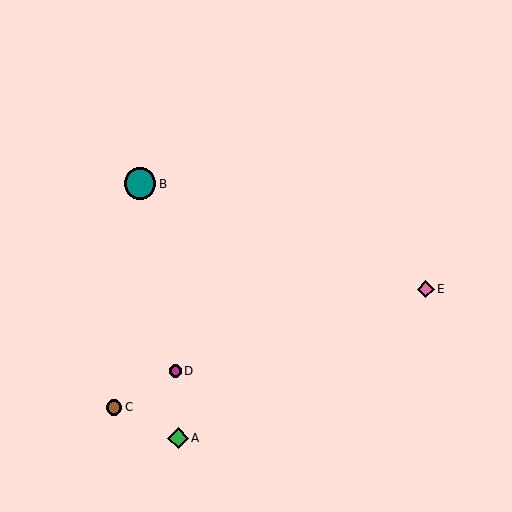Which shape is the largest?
The teal circle (labeled B) is the largest.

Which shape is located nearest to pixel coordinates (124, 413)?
The brown circle (labeled C) at (114, 407) is nearest to that location.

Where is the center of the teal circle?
The center of the teal circle is at (140, 184).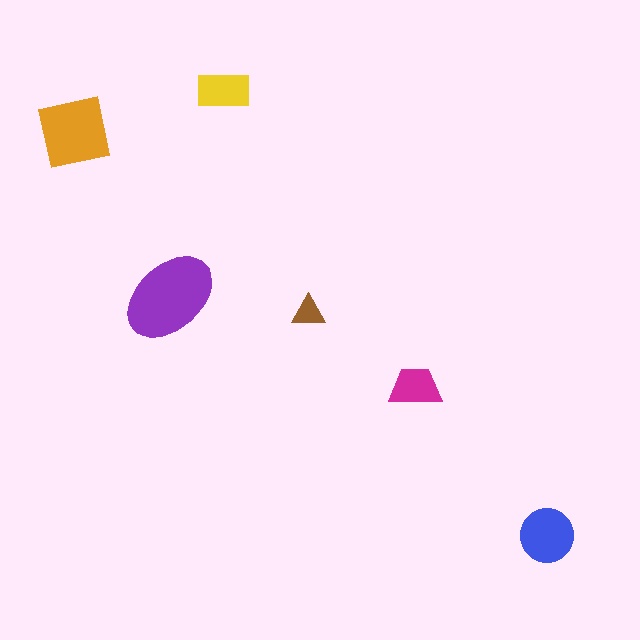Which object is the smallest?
The brown triangle.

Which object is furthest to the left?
The orange square is leftmost.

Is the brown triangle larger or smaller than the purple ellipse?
Smaller.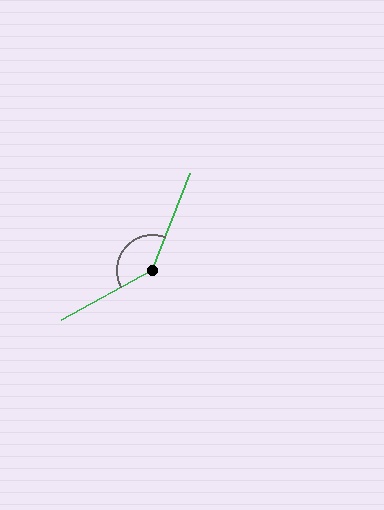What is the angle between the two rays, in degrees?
Approximately 141 degrees.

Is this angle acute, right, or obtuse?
It is obtuse.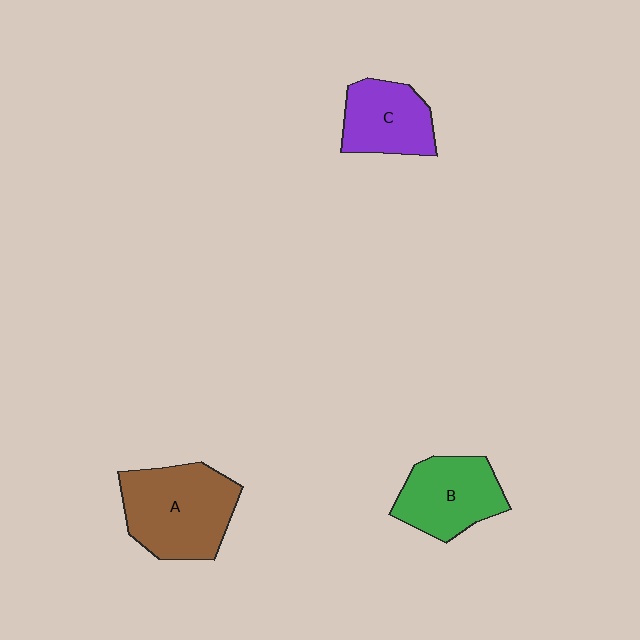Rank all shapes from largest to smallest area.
From largest to smallest: A (brown), B (green), C (purple).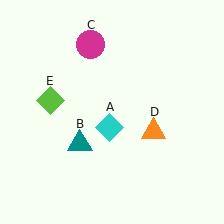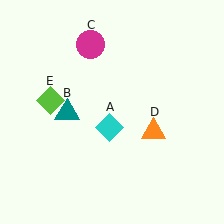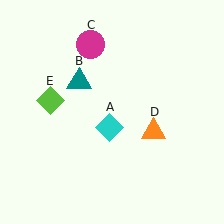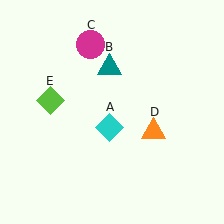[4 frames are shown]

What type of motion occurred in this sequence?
The teal triangle (object B) rotated clockwise around the center of the scene.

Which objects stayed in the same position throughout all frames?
Cyan diamond (object A) and magenta circle (object C) and orange triangle (object D) and lime diamond (object E) remained stationary.